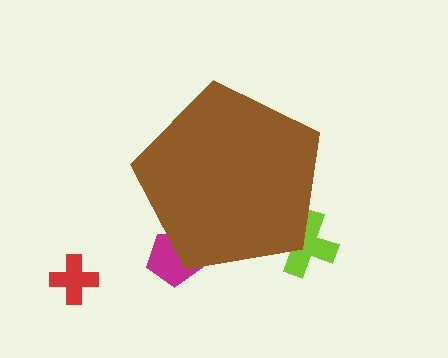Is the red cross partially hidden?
No, the red cross is fully visible.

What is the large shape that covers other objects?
A brown pentagon.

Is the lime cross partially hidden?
Yes, the lime cross is partially hidden behind the brown pentagon.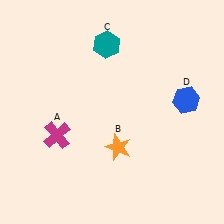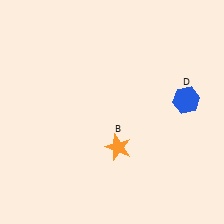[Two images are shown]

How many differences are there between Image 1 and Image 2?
There are 2 differences between the two images.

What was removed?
The teal hexagon (C), the magenta cross (A) were removed in Image 2.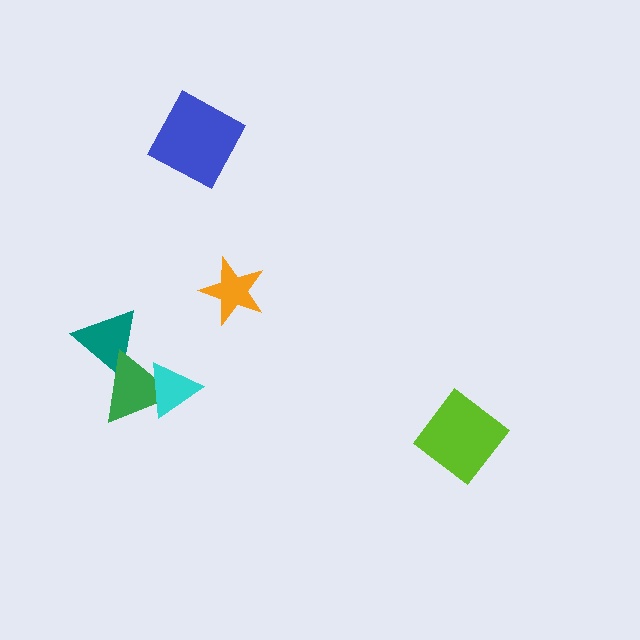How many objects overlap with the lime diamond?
0 objects overlap with the lime diamond.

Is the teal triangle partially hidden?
Yes, it is partially covered by another shape.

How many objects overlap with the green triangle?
2 objects overlap with the green triangle.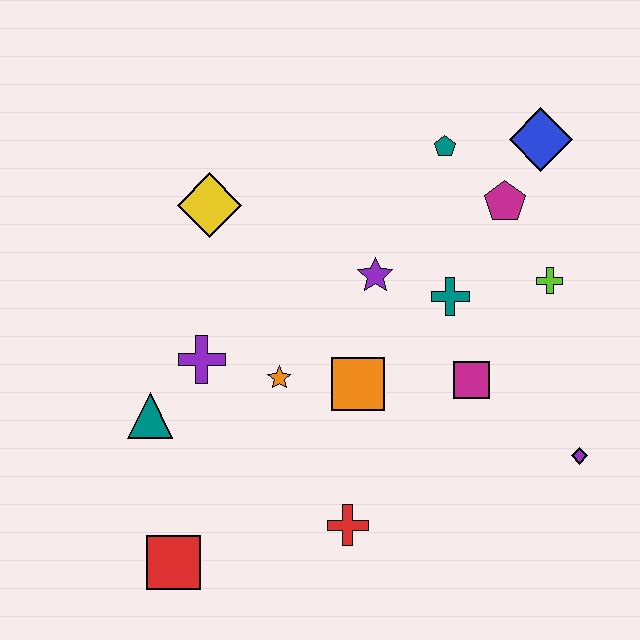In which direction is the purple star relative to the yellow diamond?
The purple star is to the right of the yellow diamond.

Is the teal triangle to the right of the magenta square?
No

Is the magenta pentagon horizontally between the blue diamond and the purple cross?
Yes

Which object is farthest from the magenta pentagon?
The red square is farthest from the magenta pentagon.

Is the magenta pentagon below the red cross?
No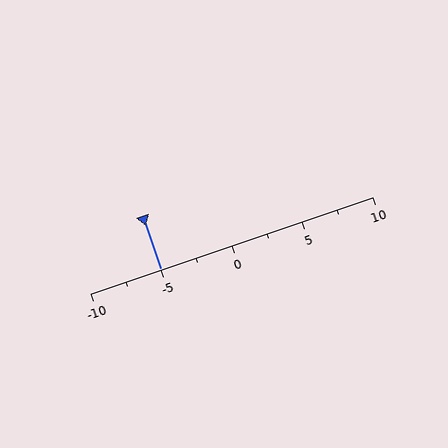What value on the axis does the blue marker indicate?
The marker indicates approximately -5.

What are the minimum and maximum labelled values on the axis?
The axis runs from -10 to 10.